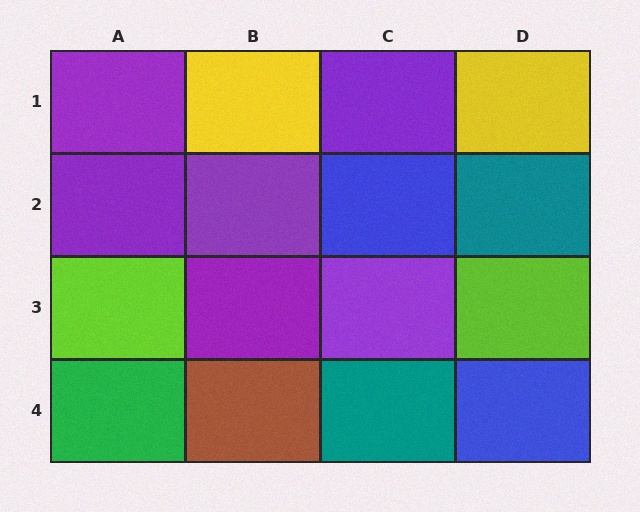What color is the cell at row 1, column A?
Purple.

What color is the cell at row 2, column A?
Purple.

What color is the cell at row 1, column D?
Yellow.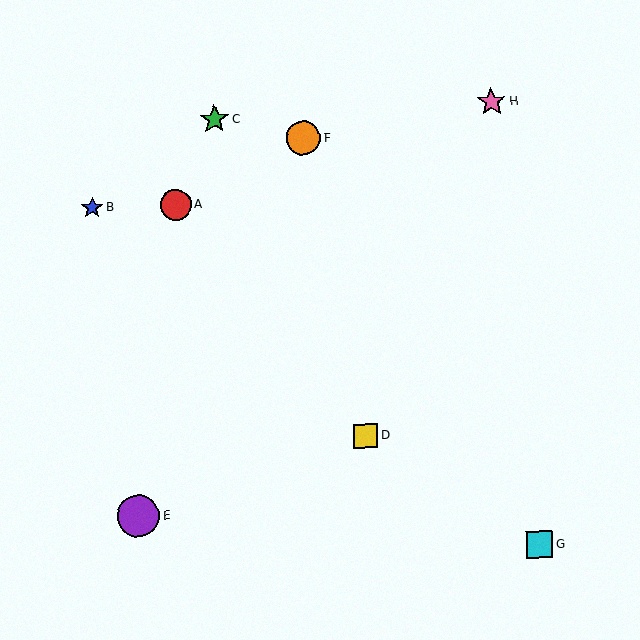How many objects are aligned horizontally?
2 objects (A, B) are aligned horizontally.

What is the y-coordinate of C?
Object C is at y≈119.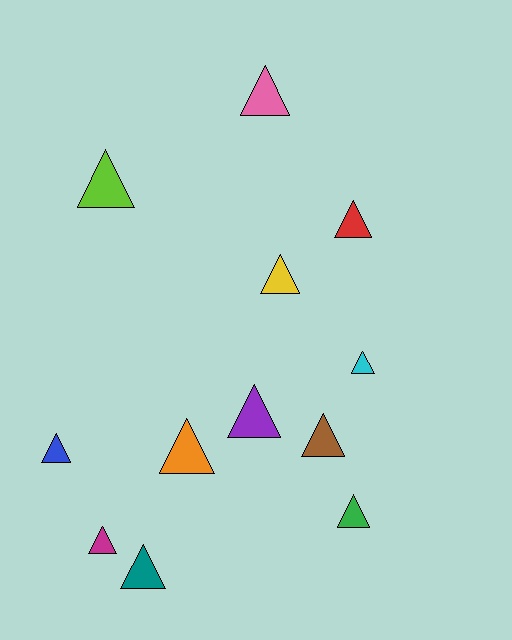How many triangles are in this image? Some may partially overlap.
There are 12 triangles.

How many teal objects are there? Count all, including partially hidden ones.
There is 1 teal object.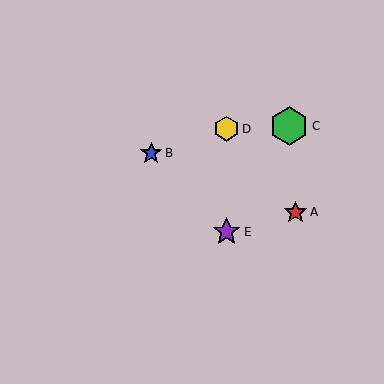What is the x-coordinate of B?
Object B is at x≈151.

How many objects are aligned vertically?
2 objects (D, E) are aligned vertically.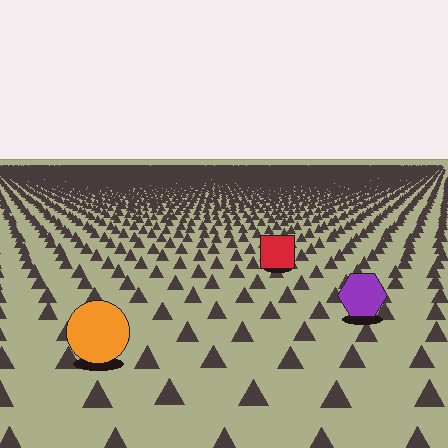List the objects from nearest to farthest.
From nearest to farthest: the orange circle, the purple hexagon, the red square.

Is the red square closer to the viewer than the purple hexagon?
No. The purple hexagon is closer — you can tell from the texture gradient: the ground texture is coarser near it.